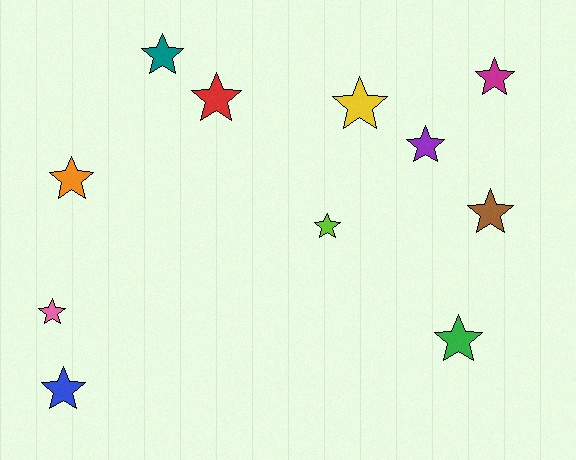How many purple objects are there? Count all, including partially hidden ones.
There is 1 purple object.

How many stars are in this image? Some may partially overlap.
There are 11 stars.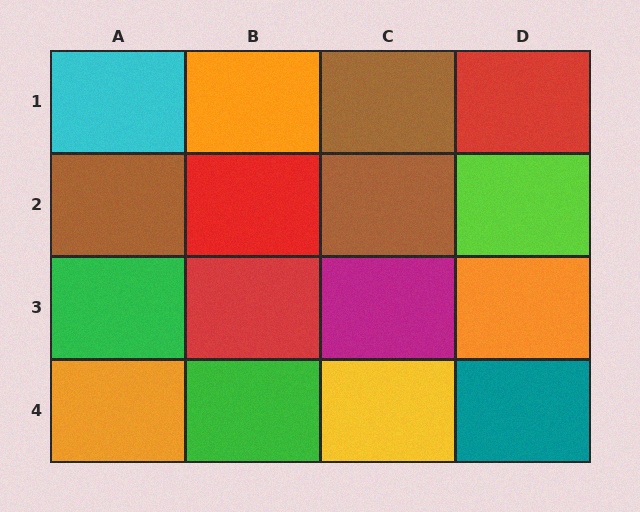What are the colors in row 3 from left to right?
Green, red, magenta, orange.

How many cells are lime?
1 cell is lime.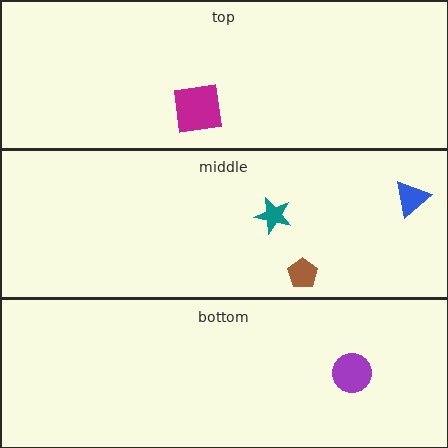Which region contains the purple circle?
The bottom region.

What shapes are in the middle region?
The teal star, the blue triangle, the brown pentagon.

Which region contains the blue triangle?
The middle region.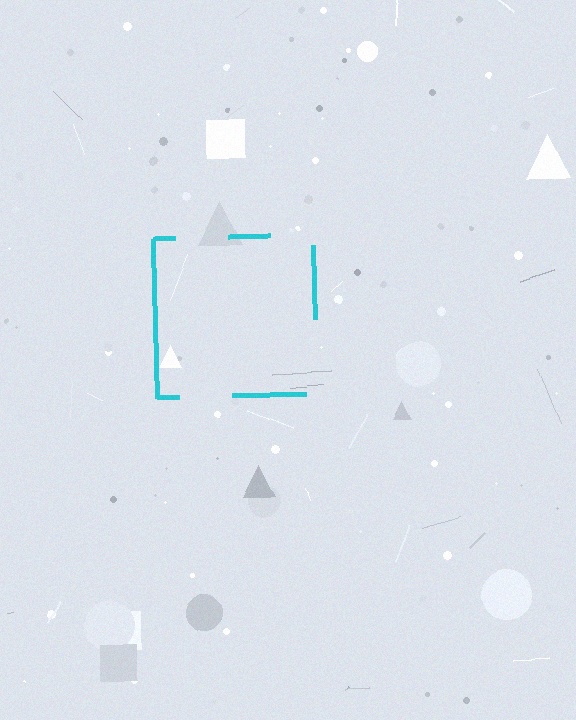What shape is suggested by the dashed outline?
The dashed outline suggests a square.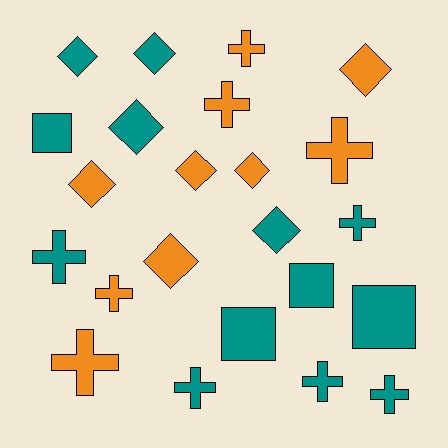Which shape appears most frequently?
Cross, with 10 objects.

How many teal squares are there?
There are 4 teal squares.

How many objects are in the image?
There are 23 objects.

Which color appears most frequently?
Teal, with 13 objects.